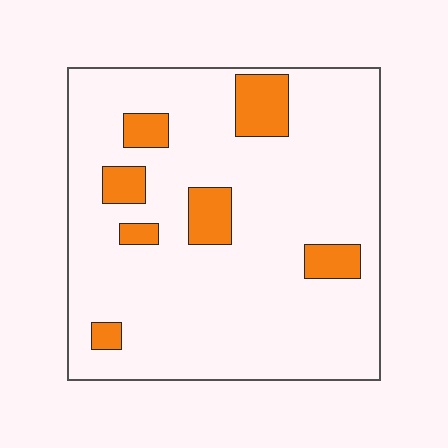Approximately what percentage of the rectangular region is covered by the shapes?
Approximately 15%.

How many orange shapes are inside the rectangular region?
7.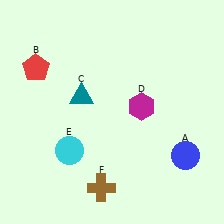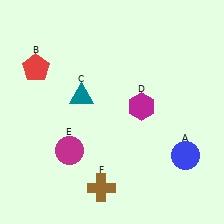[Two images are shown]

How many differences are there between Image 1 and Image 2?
There is 1 difference between the two images.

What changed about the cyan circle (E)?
In Image 1, E is cyan. In Image 2, it changed to magenta.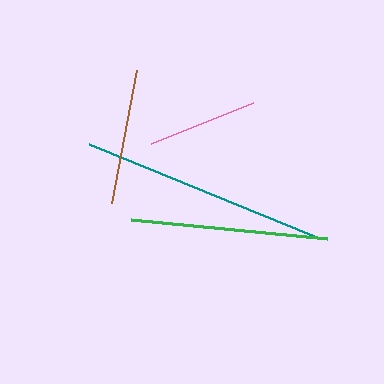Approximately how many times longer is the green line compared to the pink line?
The green line is approximately 1.8 times the length of the pink line.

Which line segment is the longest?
The teal line is the longest at approximately 249 pixels.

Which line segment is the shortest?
The pink line is the shortest at approximately 110 pixels.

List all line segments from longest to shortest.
From longest to shortest: teal, green, brown, pink.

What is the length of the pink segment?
The pink segment is approximately 110 pixels long.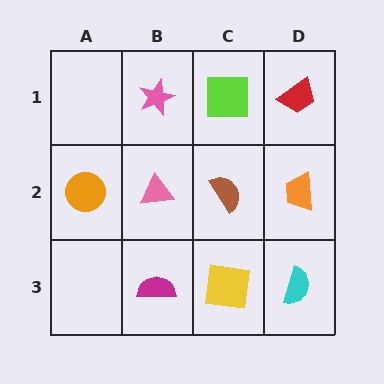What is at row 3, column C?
A yellow square.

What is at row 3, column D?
A cyan semicircle.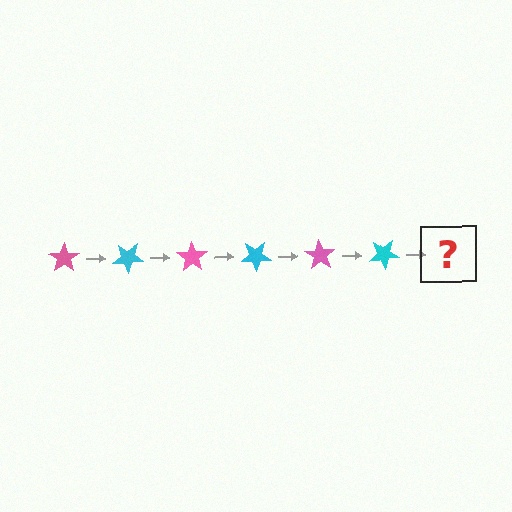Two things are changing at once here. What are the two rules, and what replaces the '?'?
The two rules are that it rotates 35 degrees each step and the color cycles through pink and cyan. The '?' should be a pink star, rotated 210 degrees from the start.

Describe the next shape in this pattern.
It should be a pink star, rotated 210 degrees from the start.